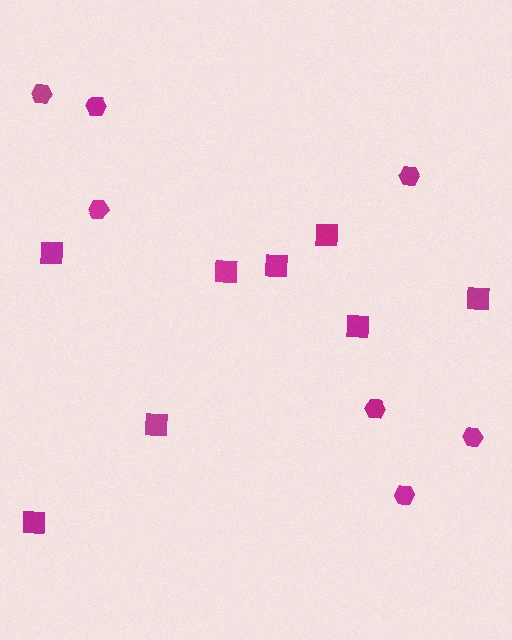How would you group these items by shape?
There are 2 groups: one group of squares (8) and one group of hexagons (7).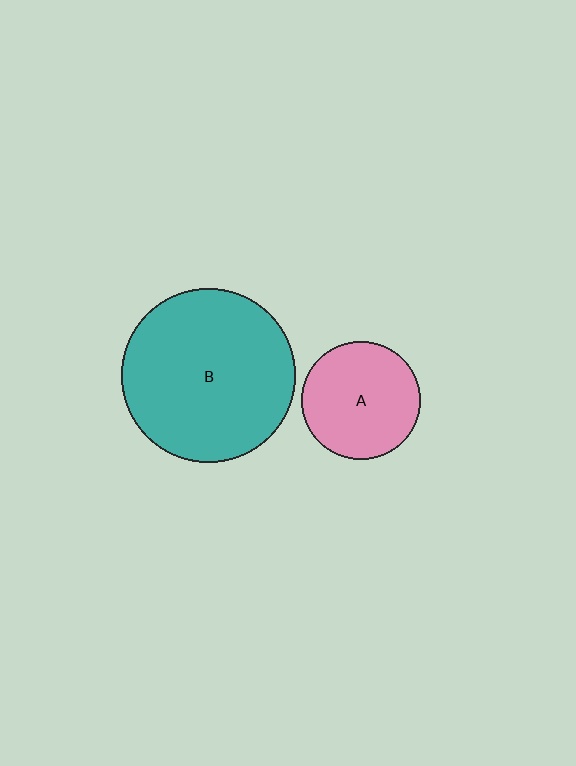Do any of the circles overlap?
No, none of the circles overlap.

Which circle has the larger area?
Circle B (teal).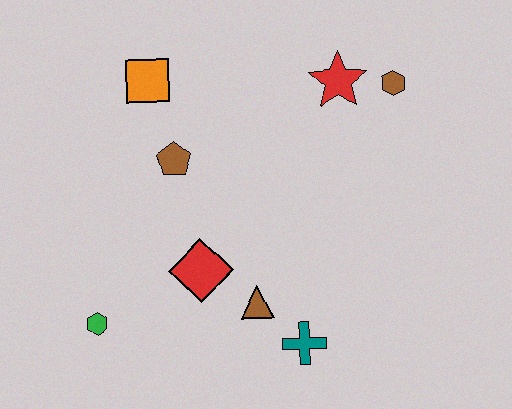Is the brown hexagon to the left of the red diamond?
No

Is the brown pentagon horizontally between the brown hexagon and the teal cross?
No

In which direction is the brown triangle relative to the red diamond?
The brown triangle is to the right of the red diamond.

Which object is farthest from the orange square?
The teal cross is farthest from the orange square.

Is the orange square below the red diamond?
No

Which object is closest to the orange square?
The brown pentagon is closest to the orange square.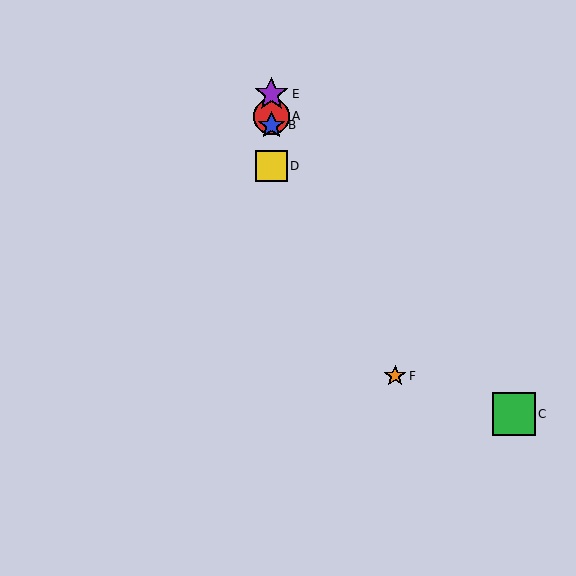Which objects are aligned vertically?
Objects A, B, D, E are aligned vertically.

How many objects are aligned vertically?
4 objects (A, B, D, E) are aligned vertically.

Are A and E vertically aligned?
Yes, both are at x≈271.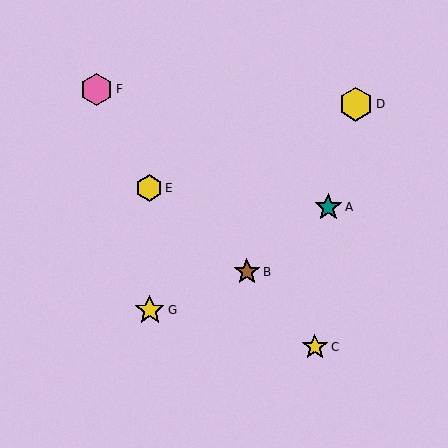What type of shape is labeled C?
Shape C is a yellow star.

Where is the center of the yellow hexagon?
The center of the yellow hexagon is at (356, 104).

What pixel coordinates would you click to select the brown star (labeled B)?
Click at (247, 272) to select the brown star B.